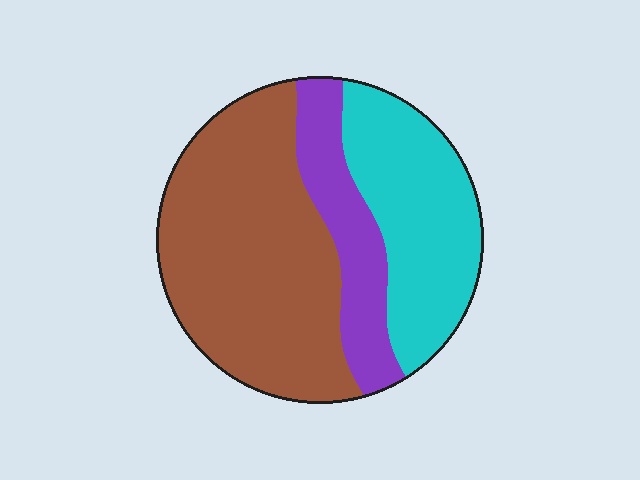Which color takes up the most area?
Brown, at roughly 50%.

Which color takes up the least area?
Purple, at roughly 20%.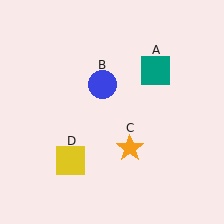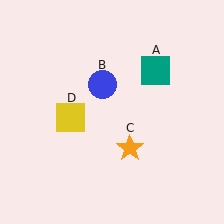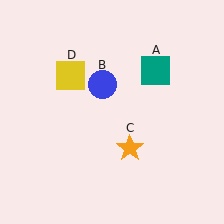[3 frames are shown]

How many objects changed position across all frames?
1 object changed position: yellow square (object D).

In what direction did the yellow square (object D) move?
The yellow square (object D) moved up.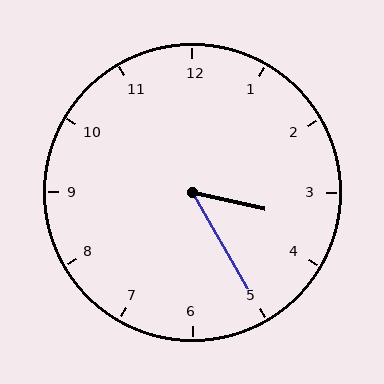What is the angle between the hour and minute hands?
Approximately 48 degrees.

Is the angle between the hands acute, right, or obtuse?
It is acute.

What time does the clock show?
3:25.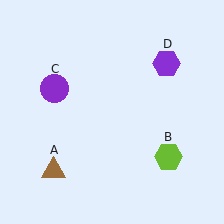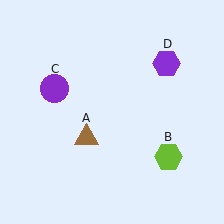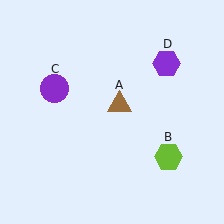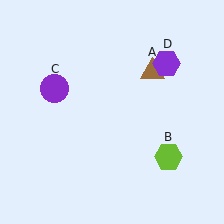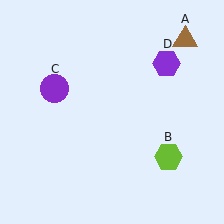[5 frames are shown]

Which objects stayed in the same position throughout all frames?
Lime hexagon (object B) and purple circle (object C) and purple hexagon (object D) remained stationary.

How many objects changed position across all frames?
1 object changed position: brown triangle (object A).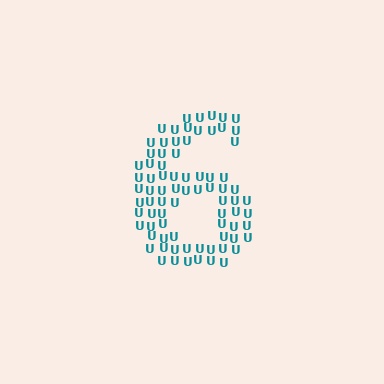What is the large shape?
The large shape is the digit 6.